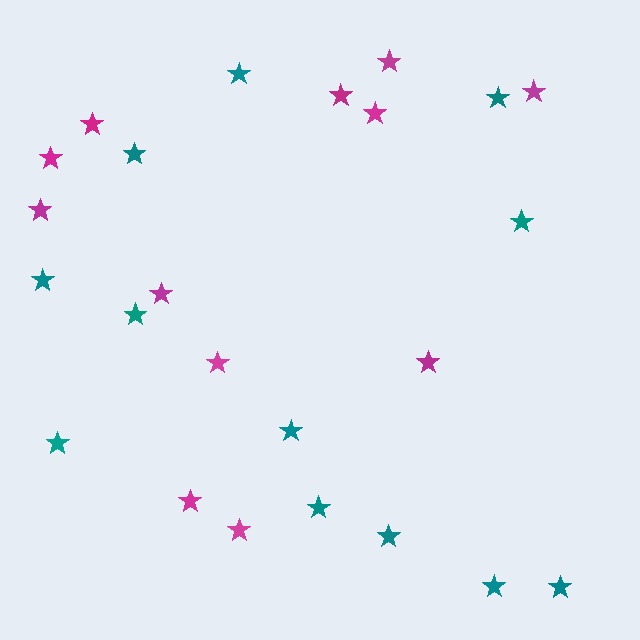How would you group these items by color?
There are 2 groups: one group of teal stars (12) and one group of magenta stars (12).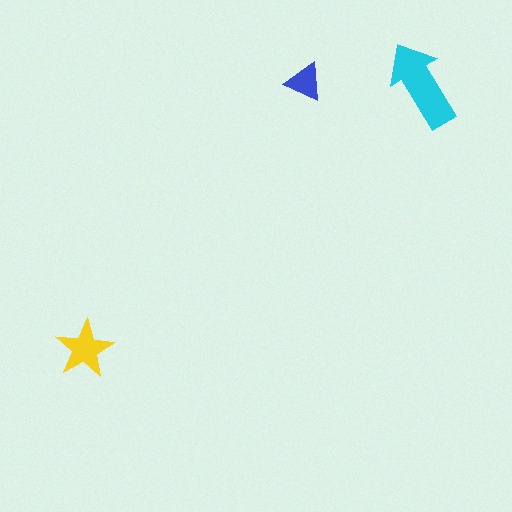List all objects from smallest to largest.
The blue triangle, the yellow star, the cyan arrow.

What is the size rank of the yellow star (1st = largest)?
2nd.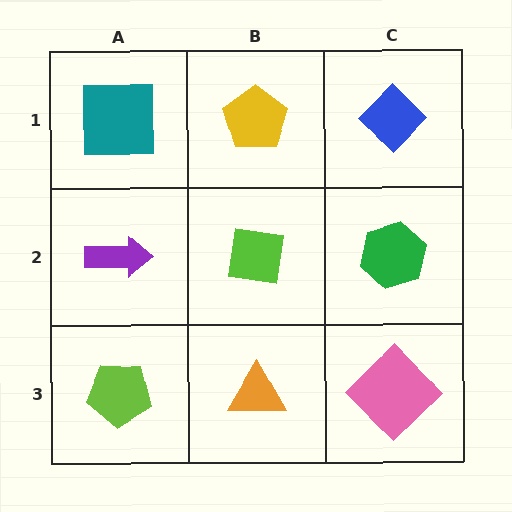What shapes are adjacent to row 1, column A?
A purple arrow (row 2, column A), a yellow pentagon (row 1, column B).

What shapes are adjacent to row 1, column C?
A green hexagon (row 2, column C), a yellow pentagon (row 1, column B).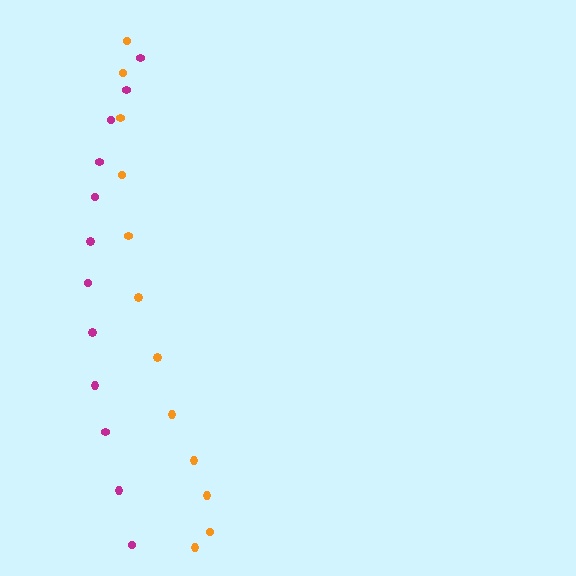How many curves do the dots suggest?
There are 2 distinct paths.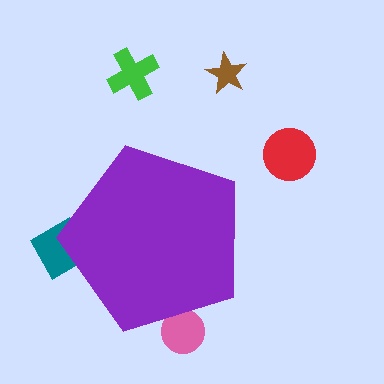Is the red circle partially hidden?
No, the red circle is fully visible.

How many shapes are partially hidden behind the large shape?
2 shapes are partially hidden.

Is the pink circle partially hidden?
Yes, the pink circle is partially hidden behind the purple pentagon.